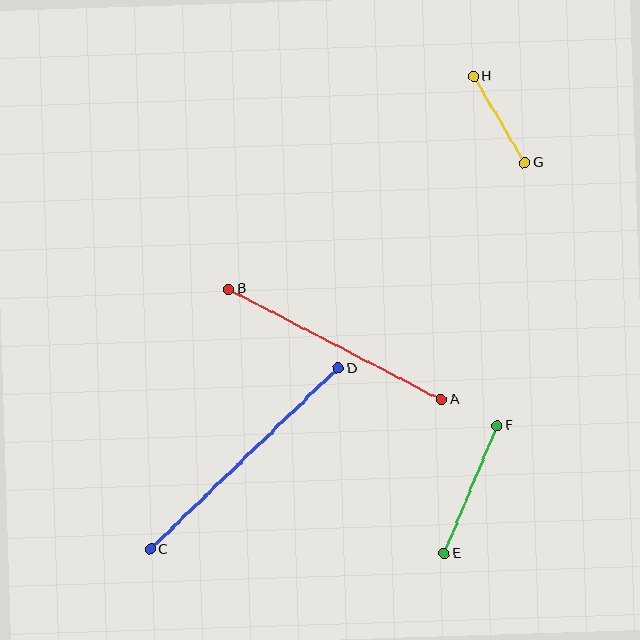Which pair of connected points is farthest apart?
Points C and D are farthest apart.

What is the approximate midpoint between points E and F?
The midpoint is at approximately (471, 490) pixels.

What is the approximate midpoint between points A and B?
The midpoint is at approximately (335, 344) pixels.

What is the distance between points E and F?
The distance is approximately 138 pixels.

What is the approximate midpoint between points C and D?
The midpoint is at approximately (244, 459) pixels.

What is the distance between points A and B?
The distance is approximately 239 pixels.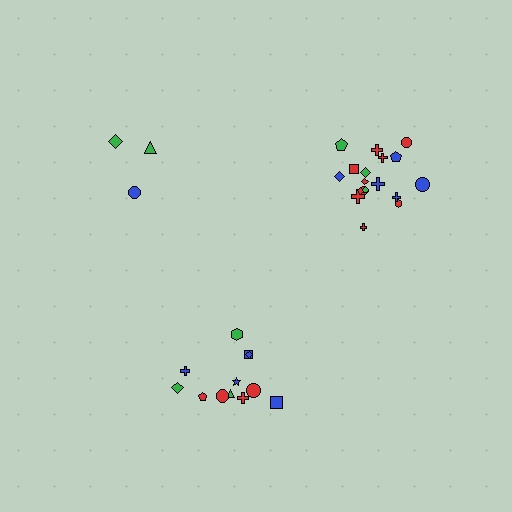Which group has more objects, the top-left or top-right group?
The top-right group.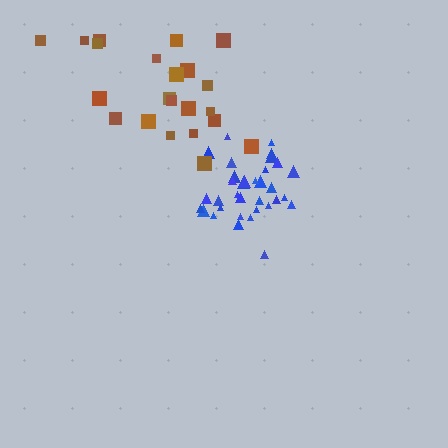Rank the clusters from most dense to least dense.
blue, brown.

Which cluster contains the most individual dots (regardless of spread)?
Blue (34).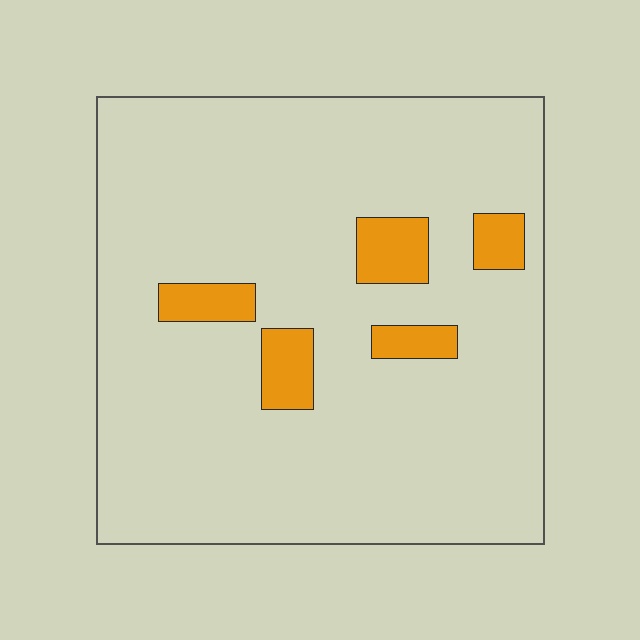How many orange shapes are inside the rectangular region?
5.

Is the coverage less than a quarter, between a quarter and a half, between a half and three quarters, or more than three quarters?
Less than a quarter.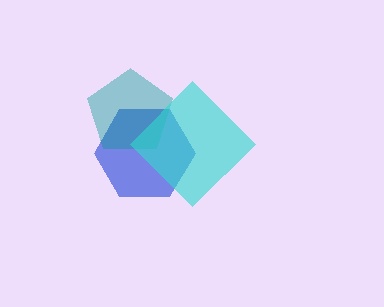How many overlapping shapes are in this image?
There are 3 overlapping shapes in the image.